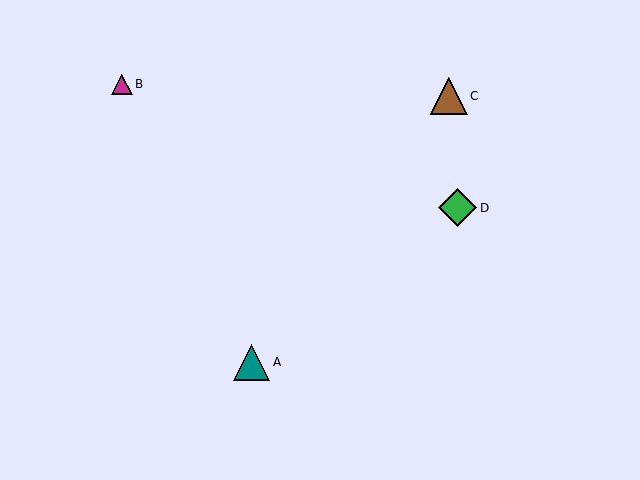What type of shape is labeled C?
Shape C is a brown triangle.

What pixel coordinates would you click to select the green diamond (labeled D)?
Click at (458, 208) to select the green diamond D.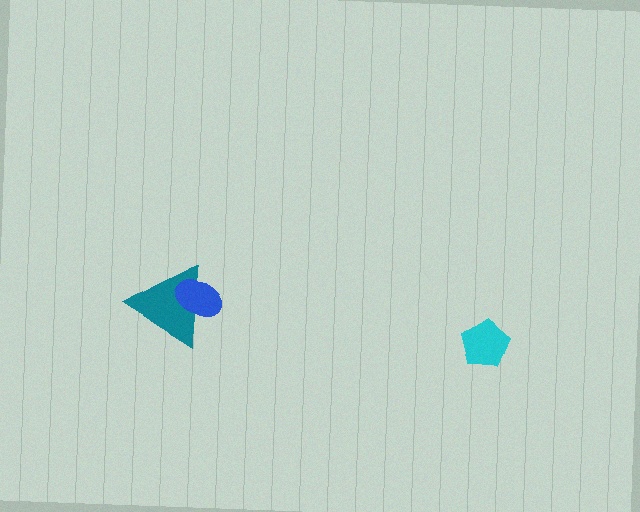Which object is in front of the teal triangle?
The blue ellipse is in front of the teal triangle.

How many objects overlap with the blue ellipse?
1 object overlaps with the blue ellipse.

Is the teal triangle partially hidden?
Yes, it is partially covered by another shape.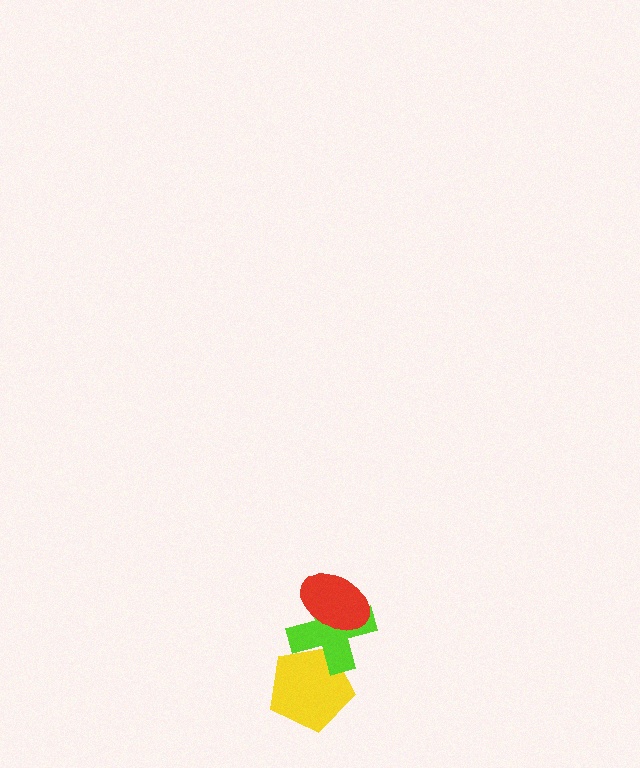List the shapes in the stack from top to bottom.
From top to bottom: the red ellipse, the lime cross, the yellow pentagon.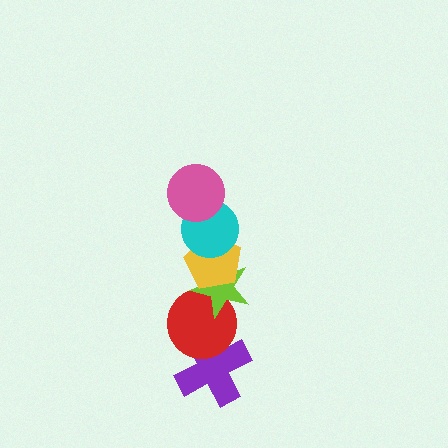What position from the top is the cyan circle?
The cyan circle is 2nd from the top.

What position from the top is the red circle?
The red circle is 5th from the top.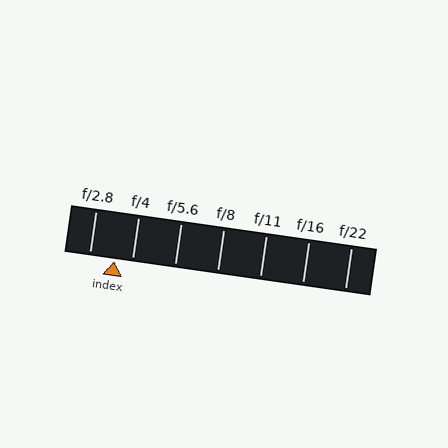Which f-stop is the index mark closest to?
The index mark is closest to f/4.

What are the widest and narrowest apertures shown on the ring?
The widest aperture shown is f/2.8 and the narrowest is f/22.